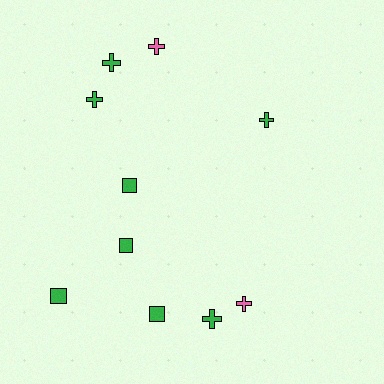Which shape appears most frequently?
Cross, with 6 objects.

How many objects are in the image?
There are 10 objects.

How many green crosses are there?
There are 4 green crosses.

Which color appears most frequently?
Green, with 8 objects.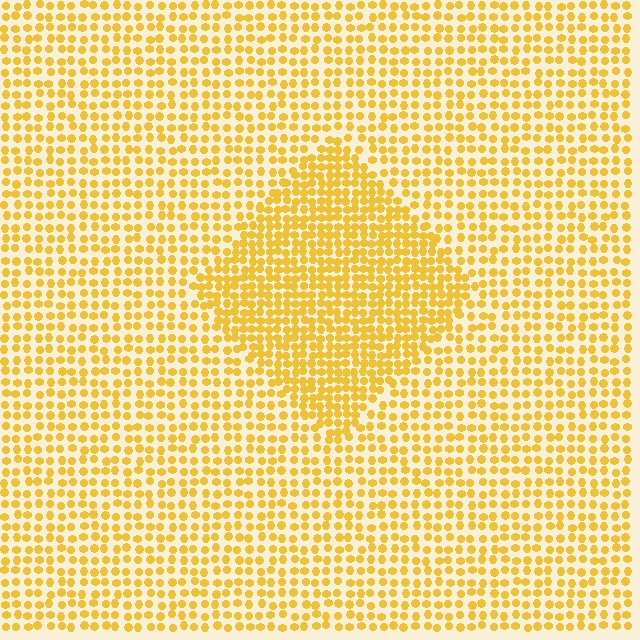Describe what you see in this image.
The image contains small yellow elements arranged at two different densities. A diamond-shaped region is visible where the elements are more densely packed than the surrounding area.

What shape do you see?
I see a diamond.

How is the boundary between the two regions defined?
The boundary is defined by a change in element density (approximately 1.7x ratio). All elements are the same color, size, and shape.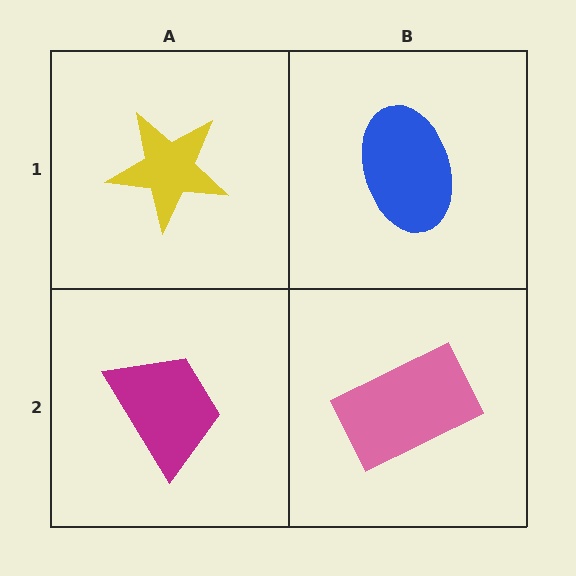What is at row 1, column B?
A blue ellipse.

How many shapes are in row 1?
2 shapes.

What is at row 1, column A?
A yellow star.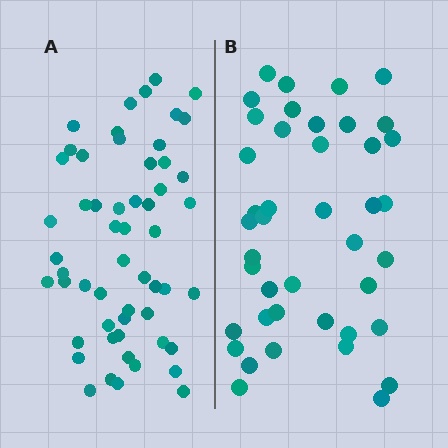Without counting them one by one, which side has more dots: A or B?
Region A (the left region) has more dots.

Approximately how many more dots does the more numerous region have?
Region A has approximately 15 more dots than region B.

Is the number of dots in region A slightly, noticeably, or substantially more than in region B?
Region A has noticeably more, but not dramatically so. The ratio is roughly 1.3 to 1.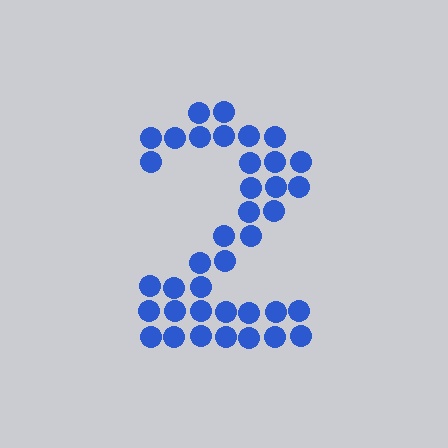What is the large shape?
The large shape is the digit 2.